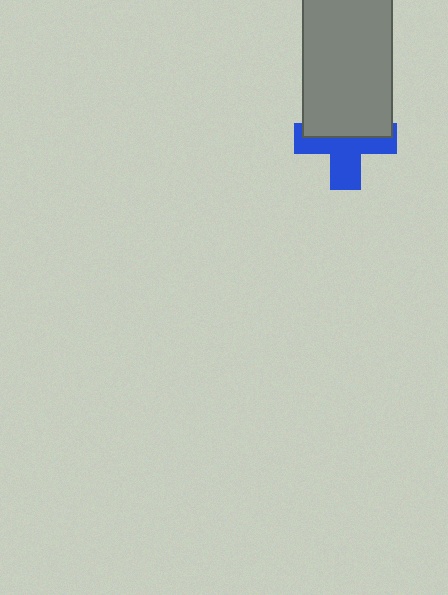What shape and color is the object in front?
The object in front is a gray rectangle.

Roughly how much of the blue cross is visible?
About half of it is visible (roughly 55%).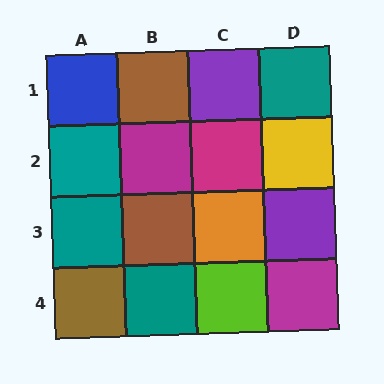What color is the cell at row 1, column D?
Teal.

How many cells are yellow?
1 cell is yellow.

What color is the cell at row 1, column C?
Purple.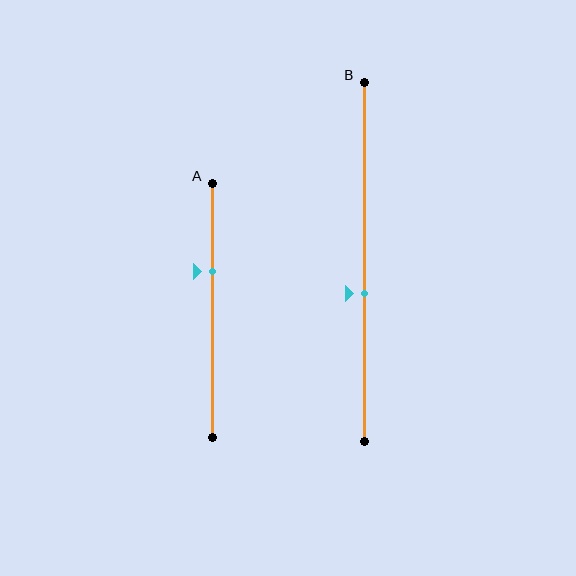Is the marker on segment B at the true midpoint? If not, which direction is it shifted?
No, the marker on segment B is shifted downward by about 9% of the segment length.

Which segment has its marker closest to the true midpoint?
Segment B has its marker closest to the true midpoint.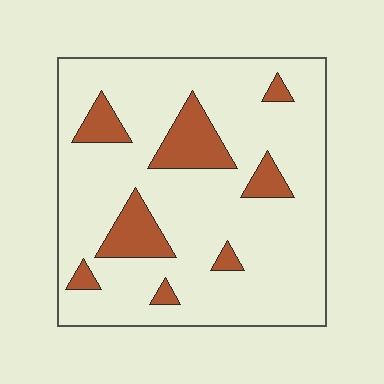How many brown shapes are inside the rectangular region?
8.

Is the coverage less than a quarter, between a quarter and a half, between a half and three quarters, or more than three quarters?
Less than a quarter.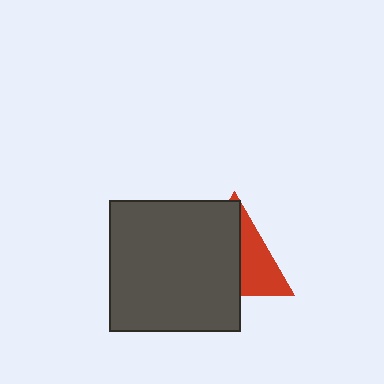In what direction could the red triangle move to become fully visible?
The red triangle could move right. That would shift it out from behind the dark gray square entirely.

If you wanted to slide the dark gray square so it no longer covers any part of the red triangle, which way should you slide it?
Slide it left — that is the most direct way to separate the two shapes.